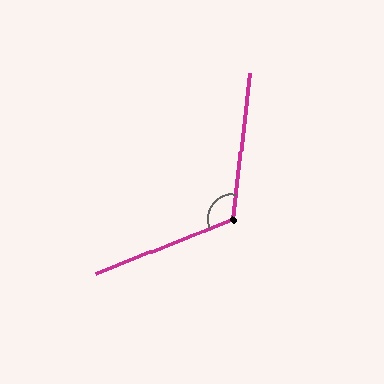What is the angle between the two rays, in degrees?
Approximately 118 degrees.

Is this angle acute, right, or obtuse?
It is obtuse.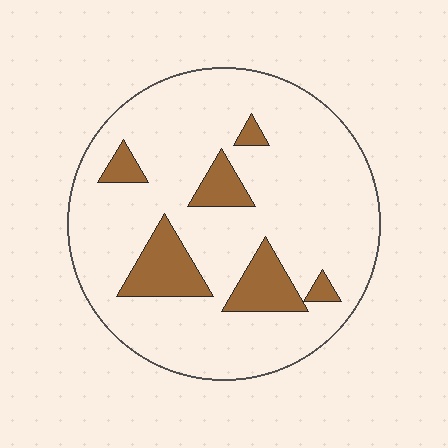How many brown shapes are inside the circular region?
6.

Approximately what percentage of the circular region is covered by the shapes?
Approximately 15%.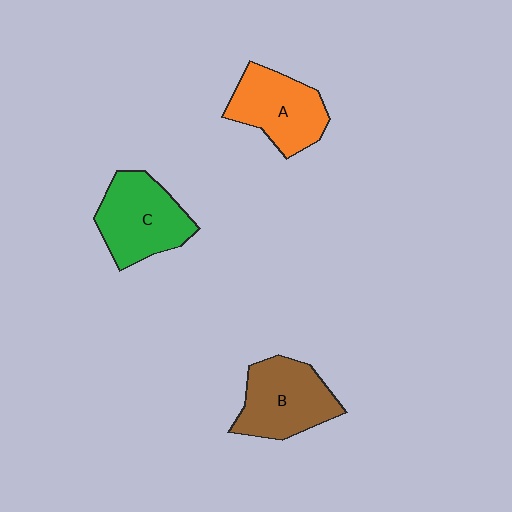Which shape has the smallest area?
Shape A (orange).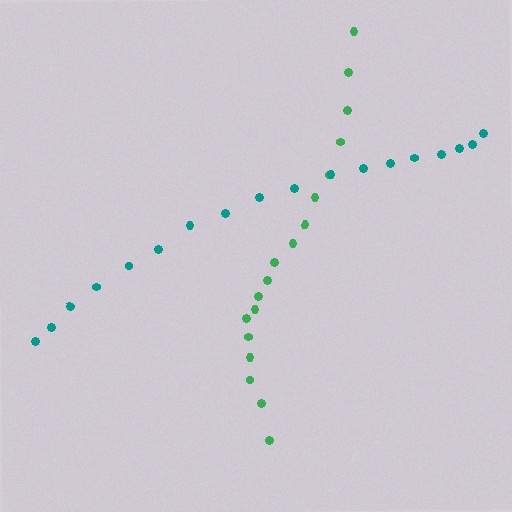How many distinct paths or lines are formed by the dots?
There are 2 distinct paths.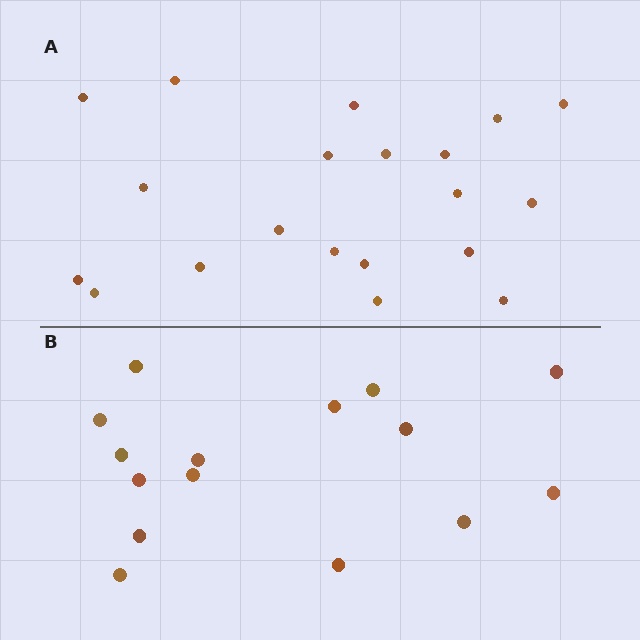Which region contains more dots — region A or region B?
Region A (the top region) has more dots.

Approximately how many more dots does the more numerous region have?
Region A has about 5 more dots than region B.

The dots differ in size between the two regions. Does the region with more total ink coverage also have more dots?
No. Region B has more total ink coverage because its dots are larger, but region A actually contains more individual dots. Total area can be misleading — the number of items is what matters here.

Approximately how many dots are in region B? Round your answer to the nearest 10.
About 20 dots. (The exact count is 15, which rounds to 20.)